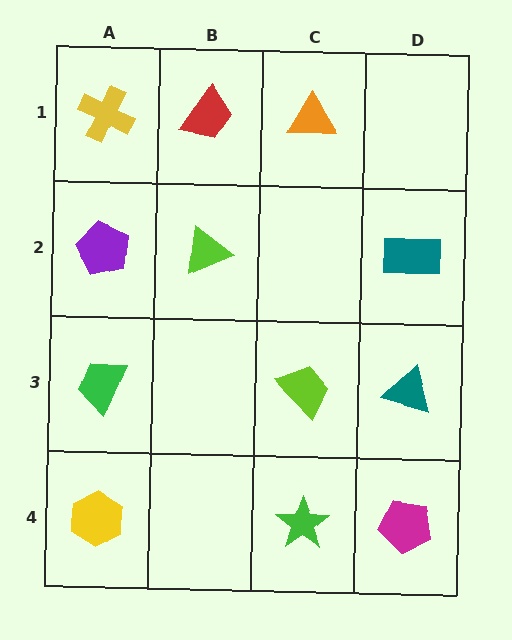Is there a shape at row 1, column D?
No, that cell is empty.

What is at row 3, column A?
A green trapezoid.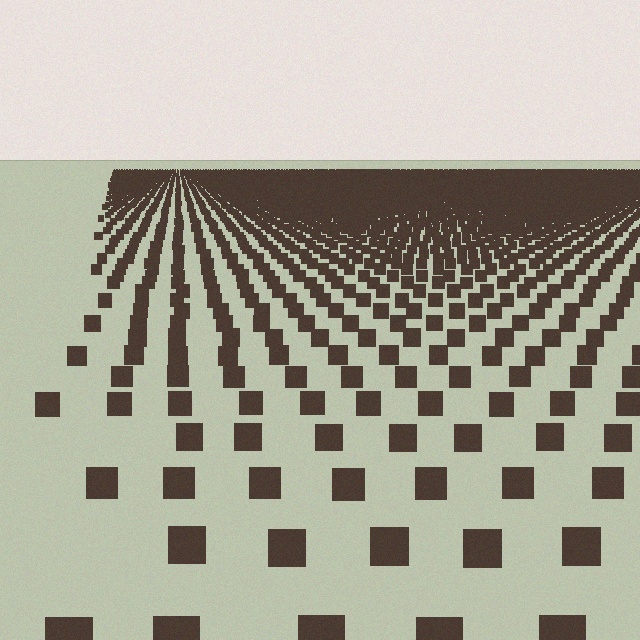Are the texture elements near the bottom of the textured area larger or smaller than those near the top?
Larger. Near the bottom, elements are closer to the viewer and appear at a bigger on-screen size.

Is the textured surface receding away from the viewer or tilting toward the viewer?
The surface is receding away from the viewer. Texture elements get smaller and denser toward the top.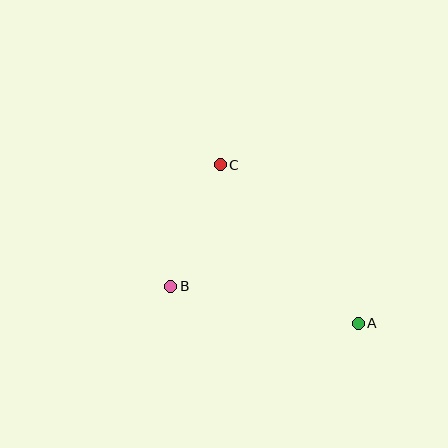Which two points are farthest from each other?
Points A and C are farthest from each other.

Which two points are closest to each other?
Points B and C are closest to each other.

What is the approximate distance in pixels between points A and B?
The distance between A and B is approximately 191 pixels.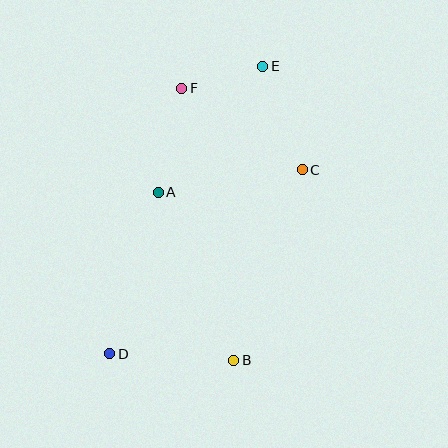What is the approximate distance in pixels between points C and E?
The distance between C and E is approximately 110 pixels.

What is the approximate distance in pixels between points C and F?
The distance between C and F is approximately 145 pixels.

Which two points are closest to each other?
Points E and F are closest to each other.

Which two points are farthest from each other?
Points D and E are farthest from each other.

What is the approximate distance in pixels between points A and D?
The distance between A and D is approximately 168 pixels.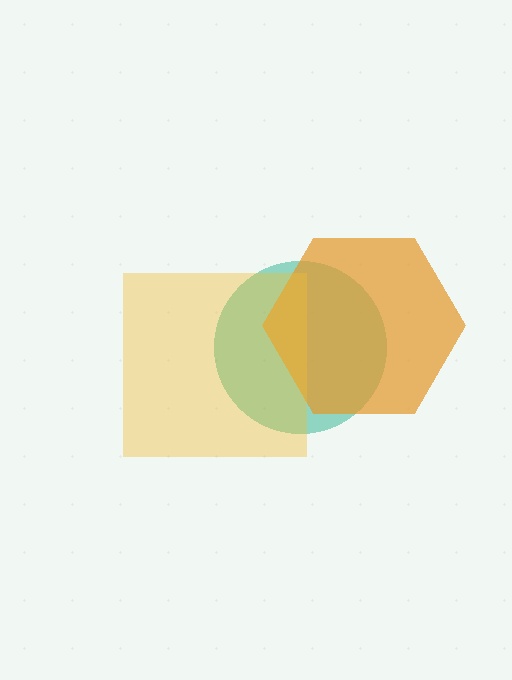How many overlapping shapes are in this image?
There are 3 overlapping shapes in the image.